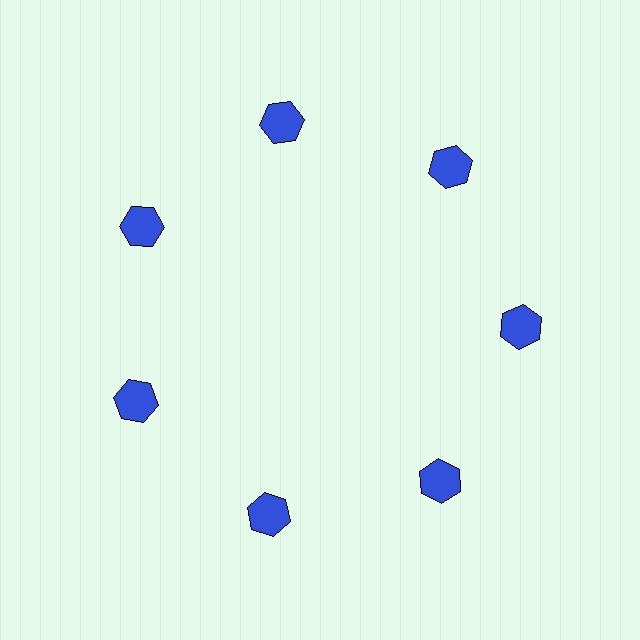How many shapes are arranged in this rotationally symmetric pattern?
There are 7 shapes, arranged in 7 groups of 1.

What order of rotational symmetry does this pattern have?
This pattern has 7-fold rotational symmetry.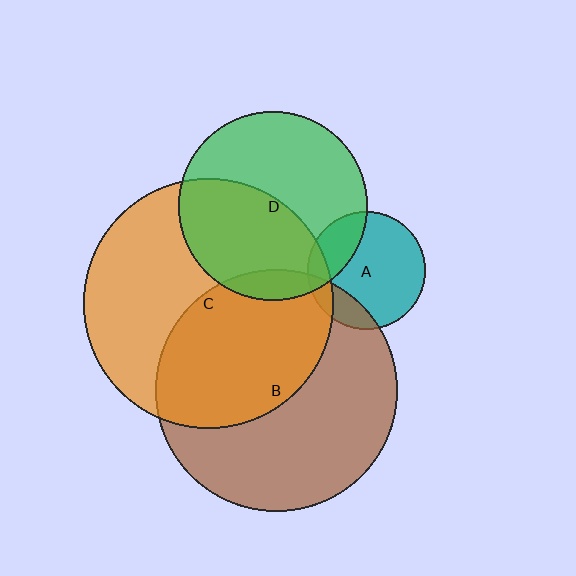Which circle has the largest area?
Circle C (orange).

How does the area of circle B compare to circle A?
Approximately 4.2 times.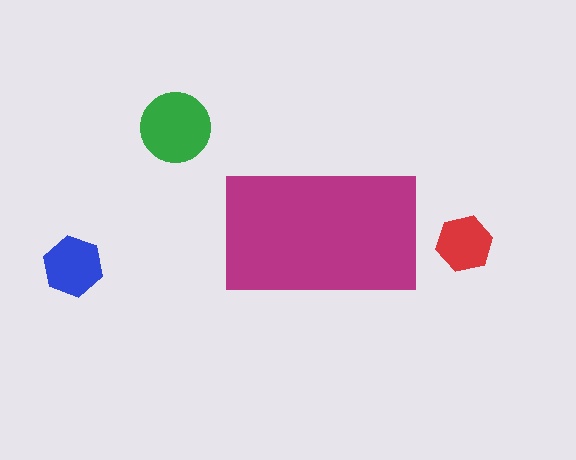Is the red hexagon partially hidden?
No, the red hexagon is fully visible.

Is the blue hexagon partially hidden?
No, the blue hexagon is fully visible.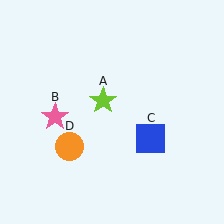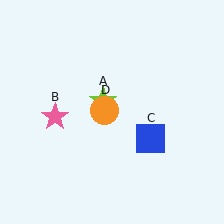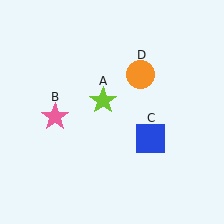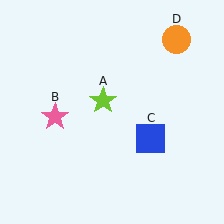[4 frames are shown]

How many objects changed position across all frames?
1 object changed position: orange circle (object D).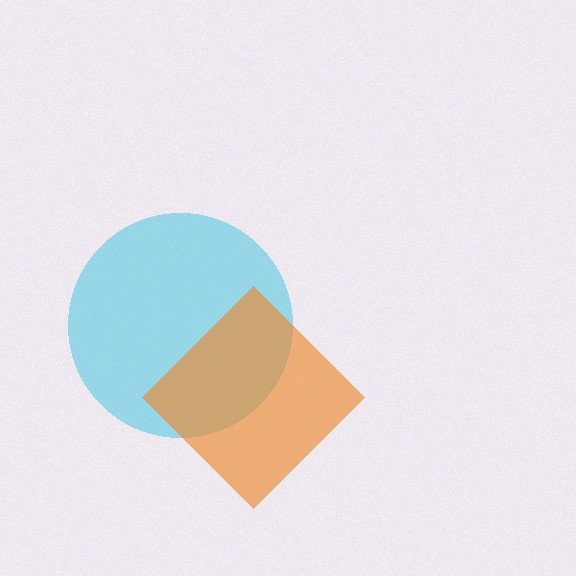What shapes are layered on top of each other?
The layered shapes are: a cyan circle, an orange diamond.